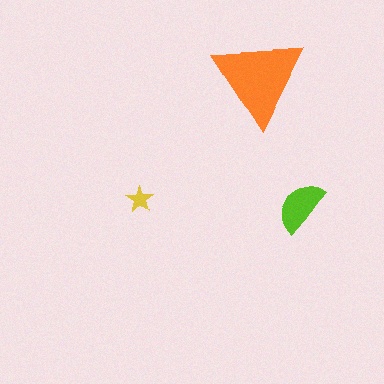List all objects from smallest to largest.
The yellow star, the lime semicircle, the orange triangle.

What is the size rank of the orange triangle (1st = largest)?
1st.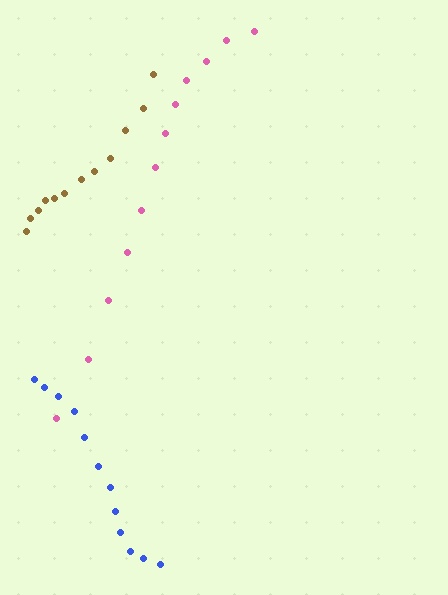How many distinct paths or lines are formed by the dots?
There are 3 distinct paths.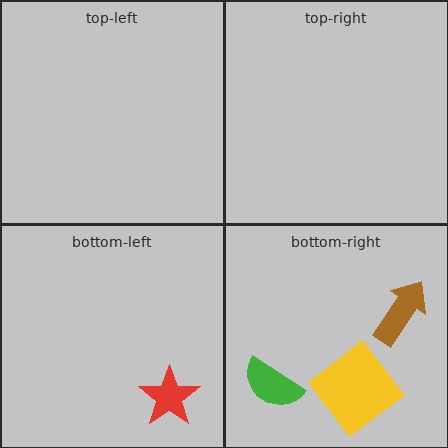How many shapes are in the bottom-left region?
1.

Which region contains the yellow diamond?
The bottom-right region.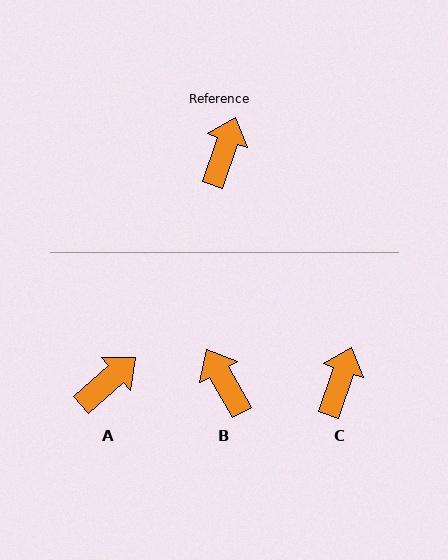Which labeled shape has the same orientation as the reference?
C.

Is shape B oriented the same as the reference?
No, it is off by about 48 degrees.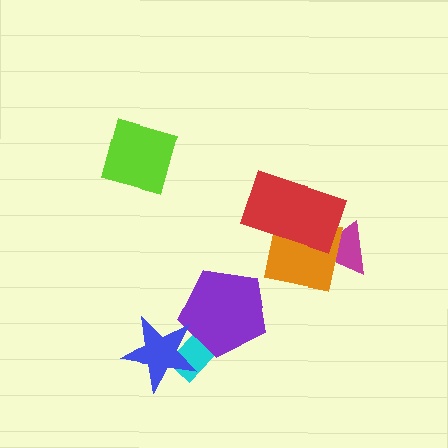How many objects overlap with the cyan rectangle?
2 objects overlap with the cyan rectangle.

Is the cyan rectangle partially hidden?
Yes, it is partially covered by another shape.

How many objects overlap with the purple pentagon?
2 objects overlap with the purple pentagon.